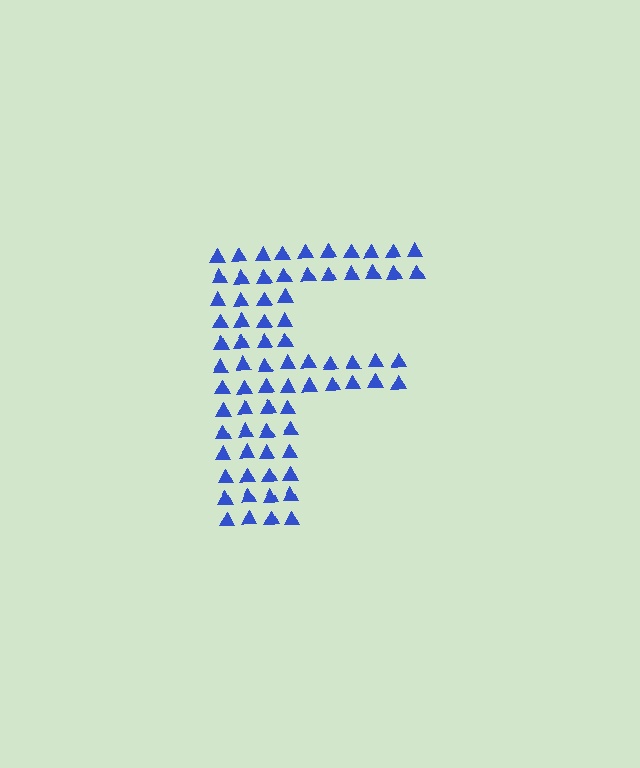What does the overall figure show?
The overall figure shows the letter F.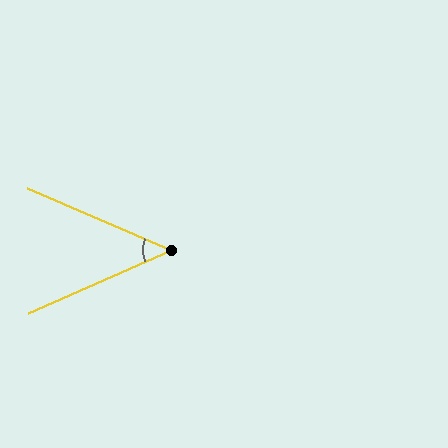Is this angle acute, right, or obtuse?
It is acute.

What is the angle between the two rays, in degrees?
Approximately 47 degrees.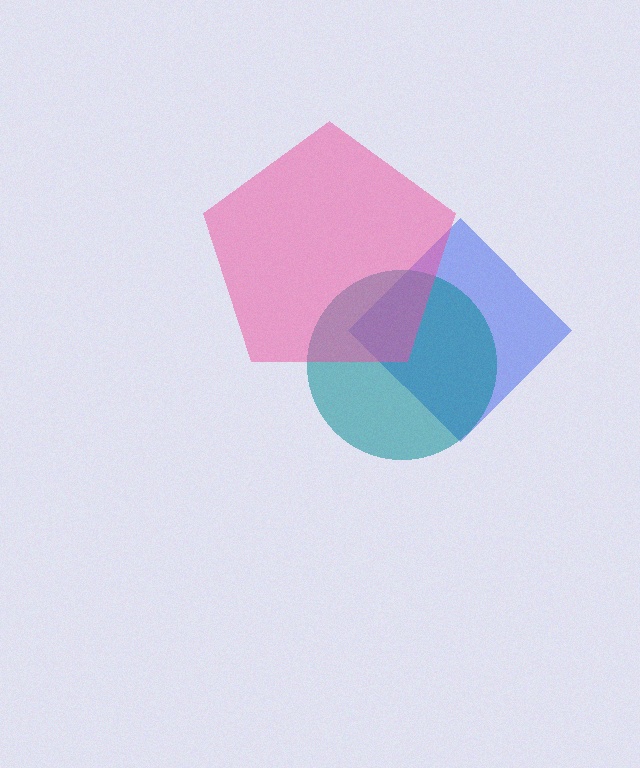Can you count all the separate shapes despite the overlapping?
Yes, there are 3 separate shapes.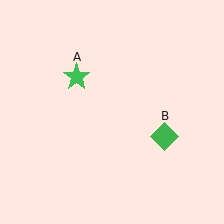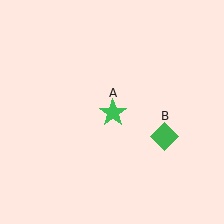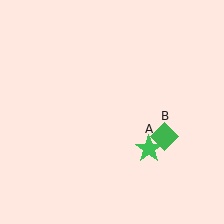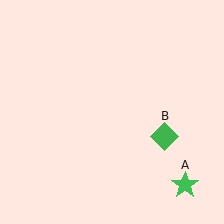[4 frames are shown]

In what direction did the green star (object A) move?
The green star (object A) moved down and to the right.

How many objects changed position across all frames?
1 object changed position: green star (object A).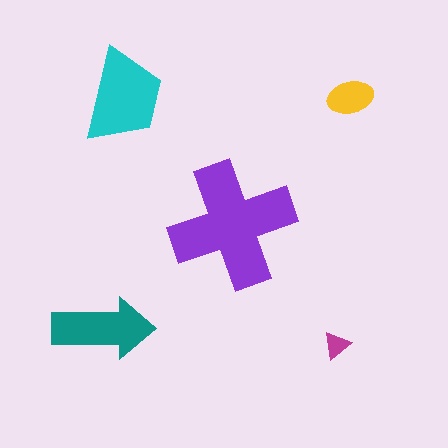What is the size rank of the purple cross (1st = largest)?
1st.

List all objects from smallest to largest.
The magenta triangle, the yellow ellipse, the teal arrow, the cyan trapezoid, the purple cross.